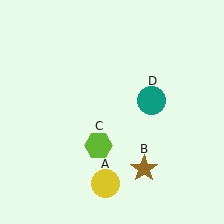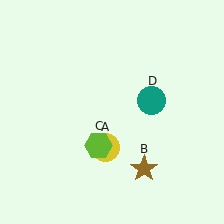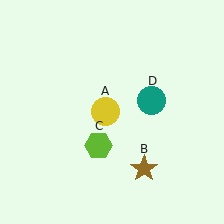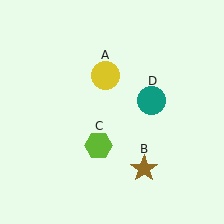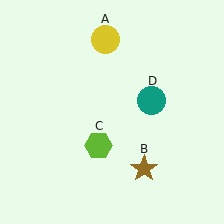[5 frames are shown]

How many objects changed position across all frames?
1 object changed position: yellow circle (object A).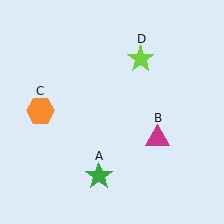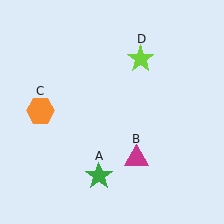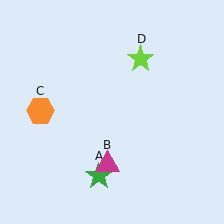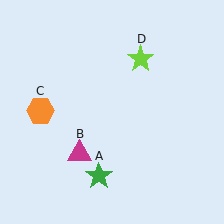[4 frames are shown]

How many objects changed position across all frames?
1 object changed position: magenta triangle (object B).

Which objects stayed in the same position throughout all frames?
Green star (object A) and orange hexagon (object C) and lime star (object D) remained stationary.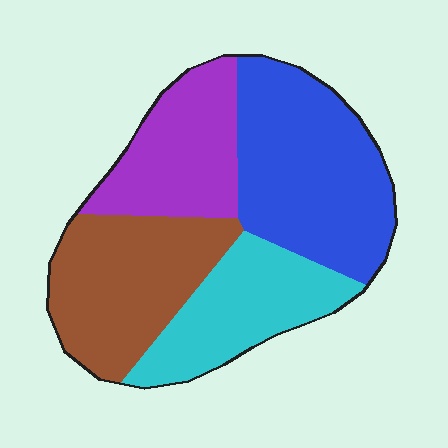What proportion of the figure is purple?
Purple takes up about one fifth (1/5) of the figure.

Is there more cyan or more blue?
Blue.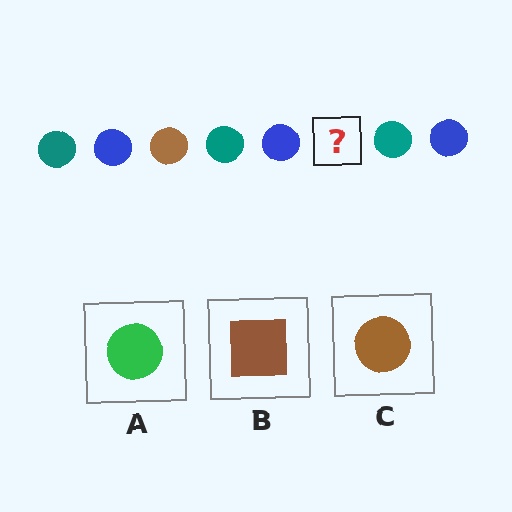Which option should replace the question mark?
Option C.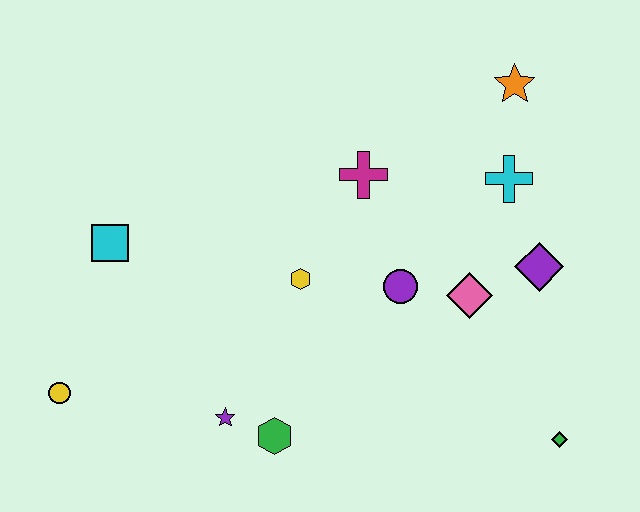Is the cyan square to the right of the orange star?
No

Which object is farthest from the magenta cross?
The yellow circle is farthest from the magenta cross.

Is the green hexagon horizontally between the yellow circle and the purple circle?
Yes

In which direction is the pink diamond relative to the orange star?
The pink diamond is below the orange star.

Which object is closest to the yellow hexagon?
The purple circle is closest to the yellow hexagon.